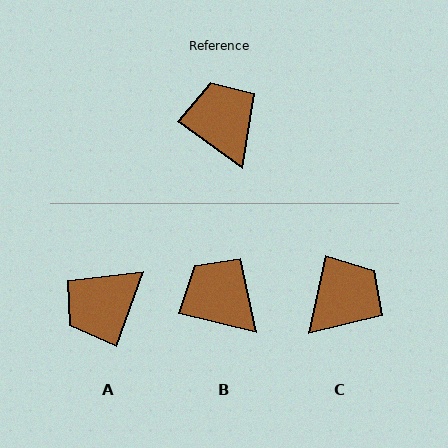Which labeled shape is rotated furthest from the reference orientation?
A, about 106 degrees away.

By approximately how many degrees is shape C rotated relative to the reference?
Approximately 67 degrees clockwise.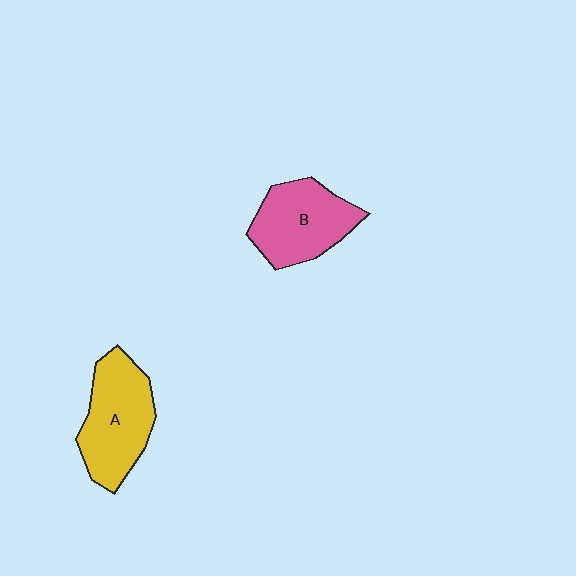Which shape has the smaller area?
Shape B (pink).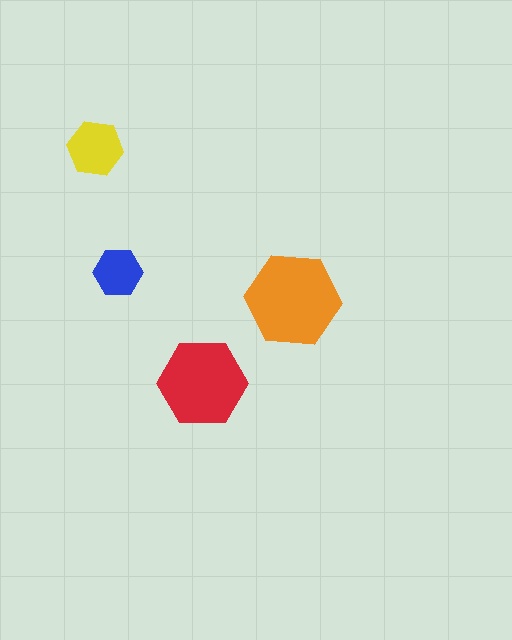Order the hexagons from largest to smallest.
the orange one, the red one, the yellow one, the blue one.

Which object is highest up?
The yellow hexagon is topmost.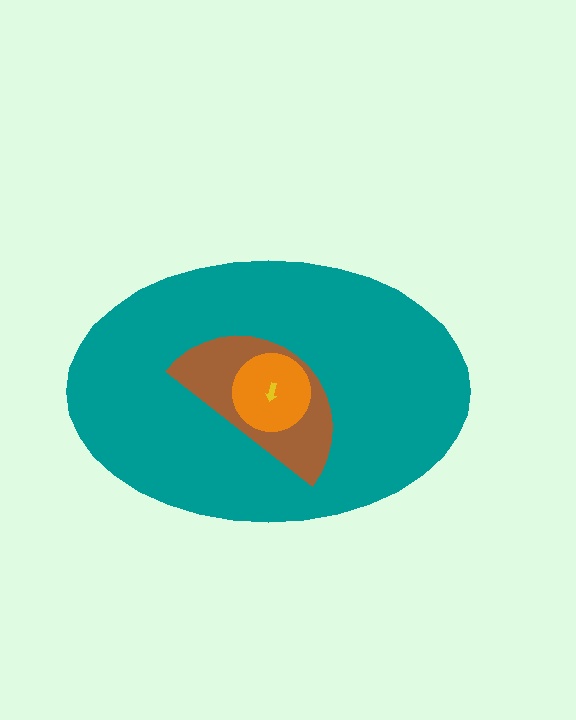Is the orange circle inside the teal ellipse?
Yes.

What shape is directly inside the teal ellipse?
The brown semicircle.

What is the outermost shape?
The teal ellipse.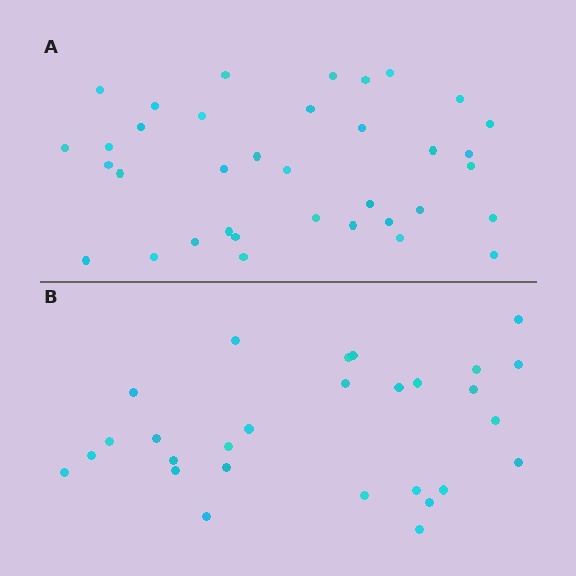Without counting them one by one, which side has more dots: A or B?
Region A (the top region) has more dots.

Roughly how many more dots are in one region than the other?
Region A has roughly 8 or so more dots than region B.